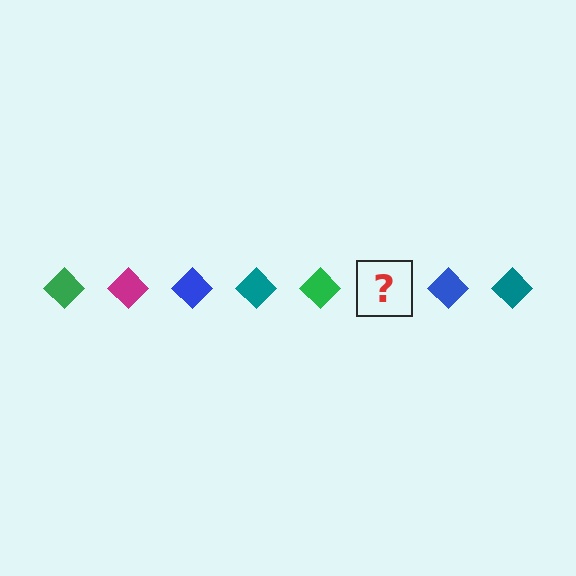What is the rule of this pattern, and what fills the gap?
The rule is that the pattern cycles through green, magenta, blue, teal diamonds. The gap should be filled with a magenta diamond.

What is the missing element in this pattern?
The missing element is a magenta diamond.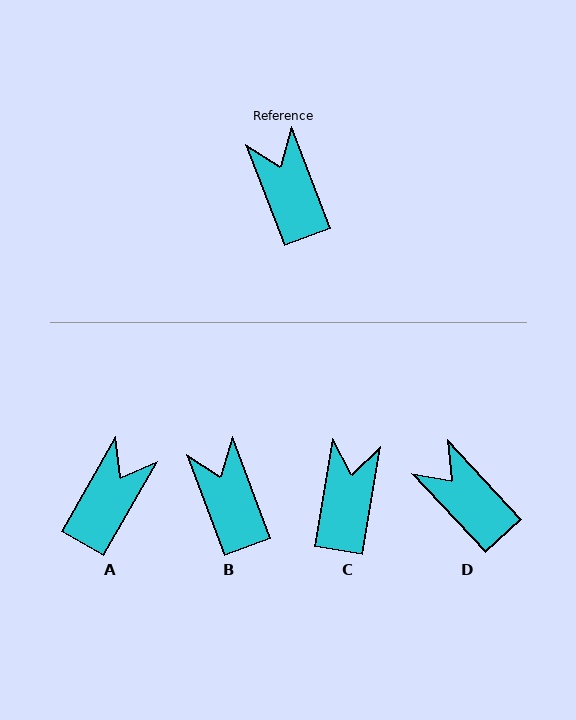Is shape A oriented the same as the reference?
No, it is off by about 50 degrees.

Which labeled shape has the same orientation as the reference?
B.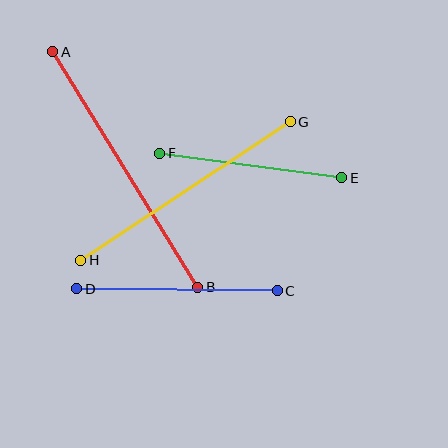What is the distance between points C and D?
The distance is approximately 201 pixels.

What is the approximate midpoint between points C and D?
The midpoint is at approximately (177, 290) pixels.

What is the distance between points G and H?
The distance is approximately 251 pixels.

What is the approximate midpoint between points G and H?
The midpoint is at approximately (186, 191) pixels.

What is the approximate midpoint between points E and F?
The midpoint is at approximately (251, 165) pixels.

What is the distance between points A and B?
The distance is approximately 276 pixels.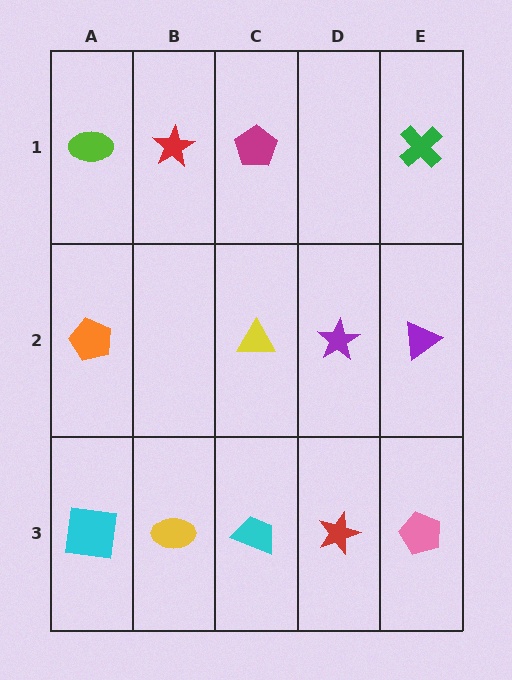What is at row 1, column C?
A magenta pentagon.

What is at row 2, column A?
An orange pentagon.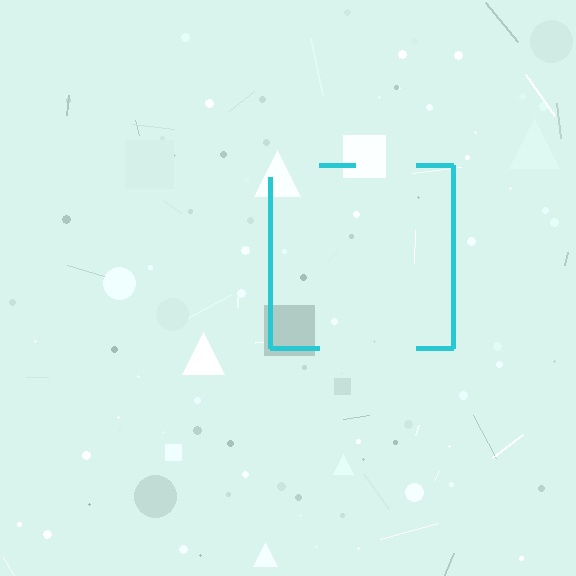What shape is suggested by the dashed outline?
The dashed outline suggests a square.